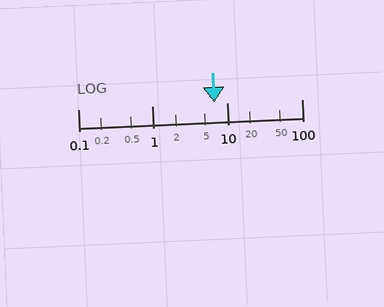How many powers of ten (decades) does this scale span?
The scale spans 3 decades, from 0.1 to 100.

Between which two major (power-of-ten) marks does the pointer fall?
The pointer is between 1 and 10.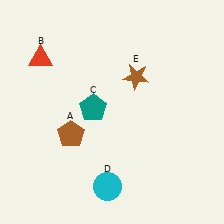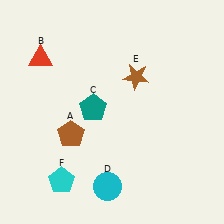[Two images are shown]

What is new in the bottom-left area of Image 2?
A cyan pentagon (F) was added in the bottom-left area of Image 2.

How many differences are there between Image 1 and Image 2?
There is 1 difference between the two images.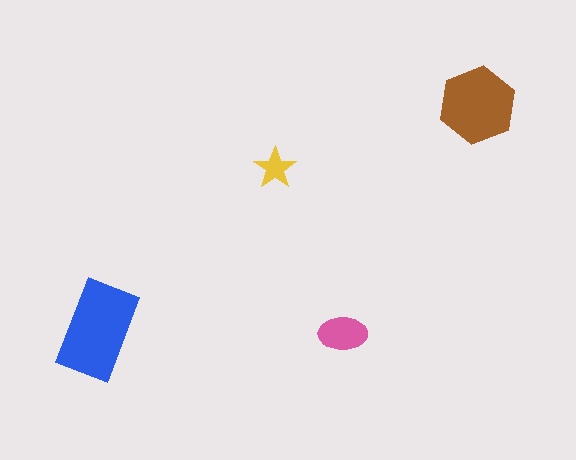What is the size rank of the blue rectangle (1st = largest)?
1st.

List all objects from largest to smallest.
The blue rectangle, the brown hexagon, the pink ellipse, the yellow star.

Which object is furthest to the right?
The brown hexagon is rightmost.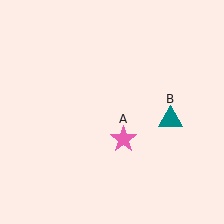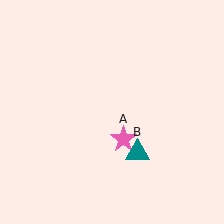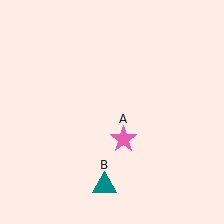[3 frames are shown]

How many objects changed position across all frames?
1 object changed position: teal triangle (object B).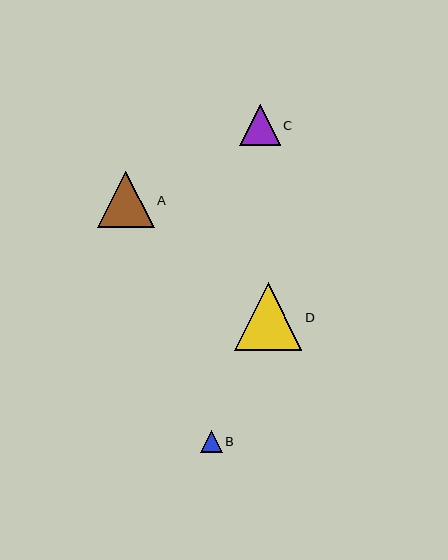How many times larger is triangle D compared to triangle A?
Triangle D is approximately 1.2 times the size of triangle A.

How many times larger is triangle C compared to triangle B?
Triangle C is approximately 1.9 times the size of triangle B.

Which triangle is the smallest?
Triangle B is the smallest with a size of approximately 22 pixels.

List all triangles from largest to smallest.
From largest to smallest: D, A, C, B.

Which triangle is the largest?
Triangle D is the largest with a size of approximately 67 pixels.